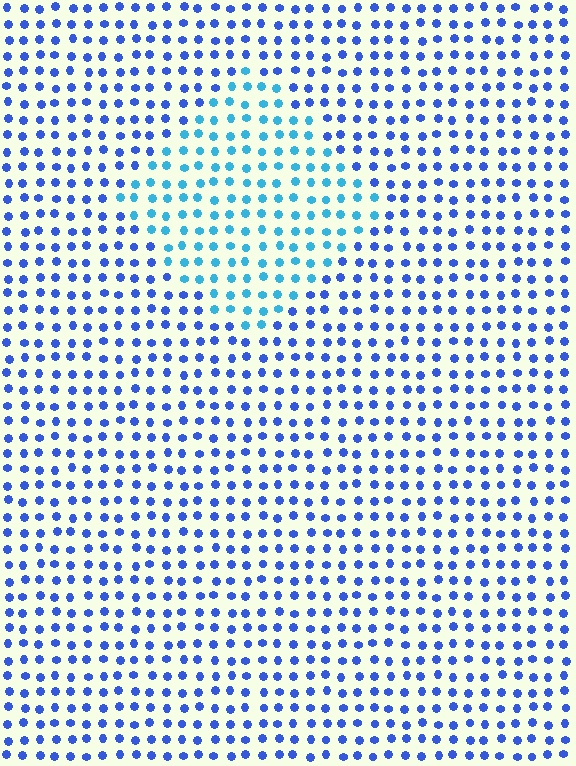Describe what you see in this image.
The image is filled with small blue elements in a uniform arrangement. A diamond-shaped region is visible where the elements are tinted to a slightly different hue, forming a subtle color boundary.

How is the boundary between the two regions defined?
The boundary is defined purely by a slight shift in hue (about 33 degrees). Spacing, size, and orientation are identical on both sides.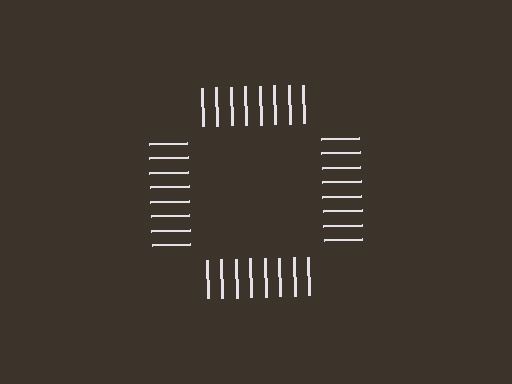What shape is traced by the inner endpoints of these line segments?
An illusory square — the line segments terminate on its edges but no continuous stroke is drawn.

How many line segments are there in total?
32 — 8 along each of the 4 edges.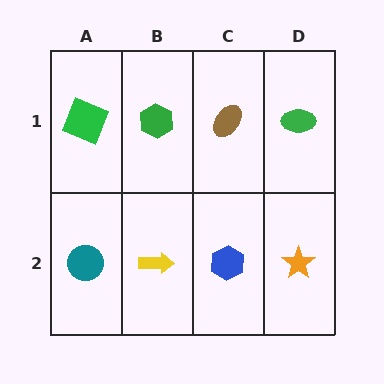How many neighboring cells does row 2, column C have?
3.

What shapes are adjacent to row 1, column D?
An orange star (row 2, column D), a brown ellipse (row 1, column C).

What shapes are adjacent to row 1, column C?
A blue hexagon (row 2, column C), a green hexagon (row 1, column B), a green ellipse (row 1, column D).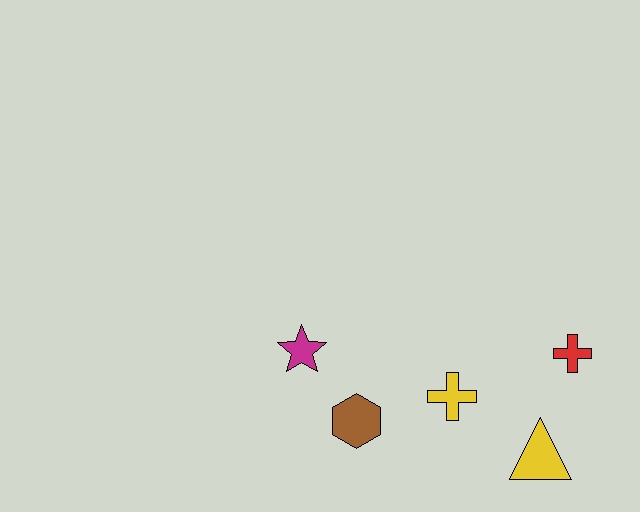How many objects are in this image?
There are 5 objects.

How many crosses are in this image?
There are 2 crosses.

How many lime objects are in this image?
There are no lime objects.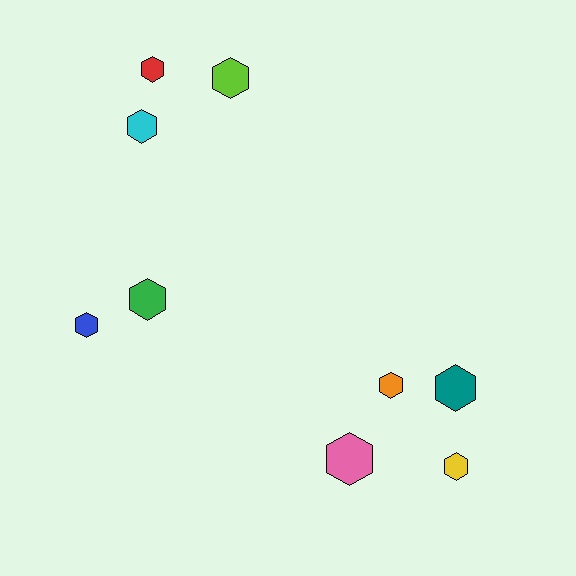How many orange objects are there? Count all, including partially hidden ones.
There is 1 orange object.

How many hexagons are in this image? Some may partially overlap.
There are 9 hexagons.